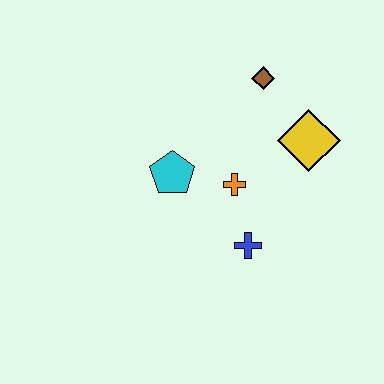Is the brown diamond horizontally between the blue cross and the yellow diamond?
Yes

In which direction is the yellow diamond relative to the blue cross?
The yellow diamond is above the blue cross.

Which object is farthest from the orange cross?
The brown diamond is farthest from the orange cross.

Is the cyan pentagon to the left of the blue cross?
Yes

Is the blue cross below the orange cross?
Yes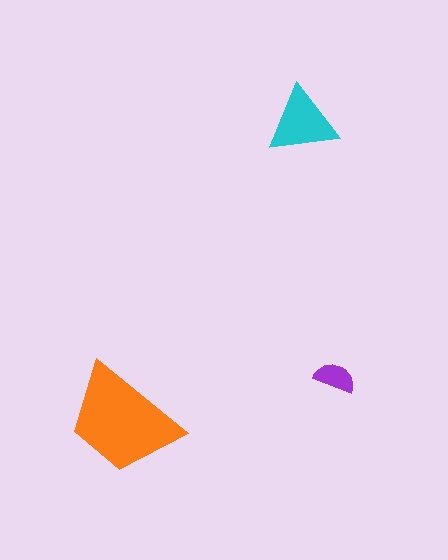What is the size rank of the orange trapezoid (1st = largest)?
1st.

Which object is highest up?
The cyan triangle is topmost.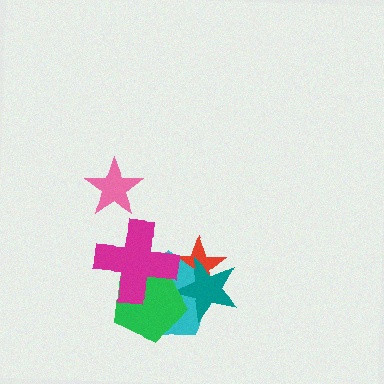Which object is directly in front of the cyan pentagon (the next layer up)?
The teal star is directly in front of the cyan pentagon.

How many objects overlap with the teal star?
3 objects overlap with the teal star.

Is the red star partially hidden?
Yes, it is partially covered by another shape.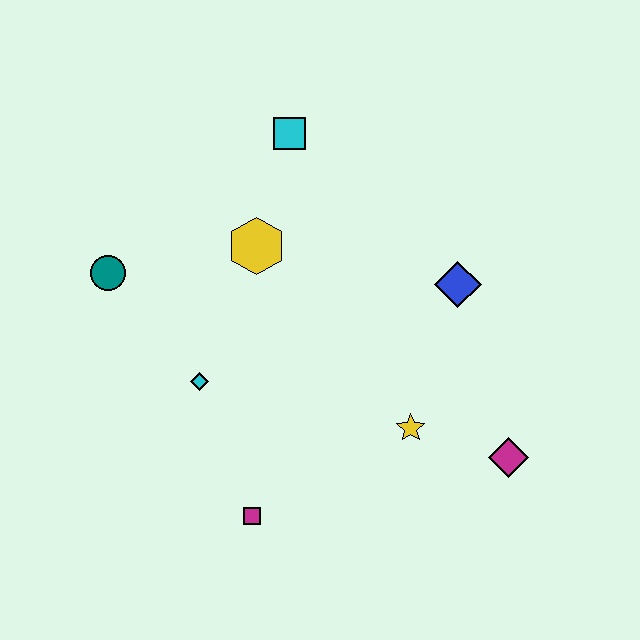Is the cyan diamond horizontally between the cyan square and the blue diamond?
No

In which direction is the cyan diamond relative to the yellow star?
The cyan diamond is to the left of the yellow star.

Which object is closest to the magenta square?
The cyan diamond is closest to the magenta square.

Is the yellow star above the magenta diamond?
Yes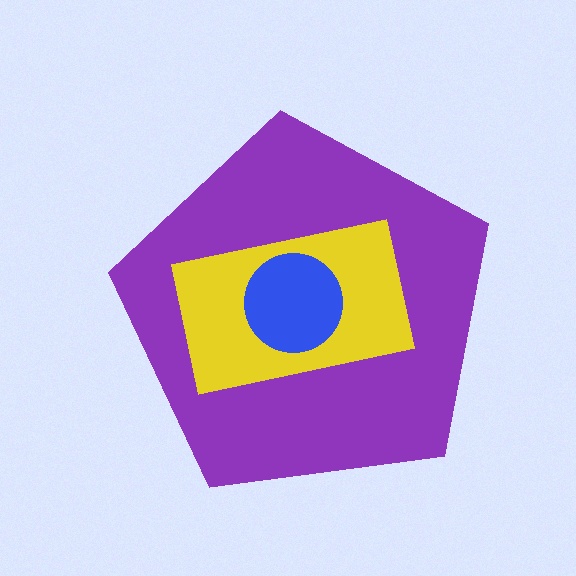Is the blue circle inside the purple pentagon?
Yes.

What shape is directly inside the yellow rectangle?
The blue circle.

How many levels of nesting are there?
3.